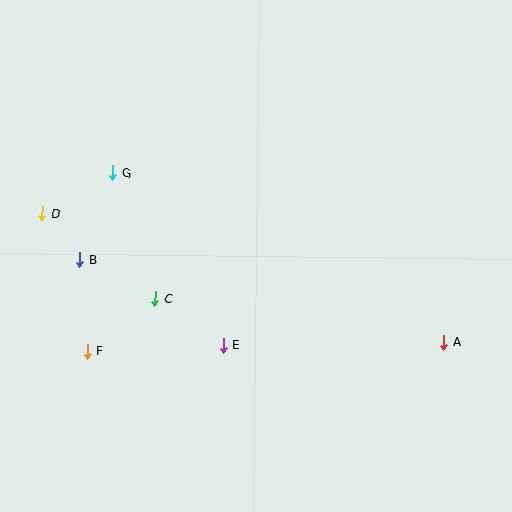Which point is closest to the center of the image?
Point E at (223, 345) is closest to the center.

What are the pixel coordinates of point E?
Point E is at (223, 345).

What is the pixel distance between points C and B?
The distance between C and B is 85 pixels.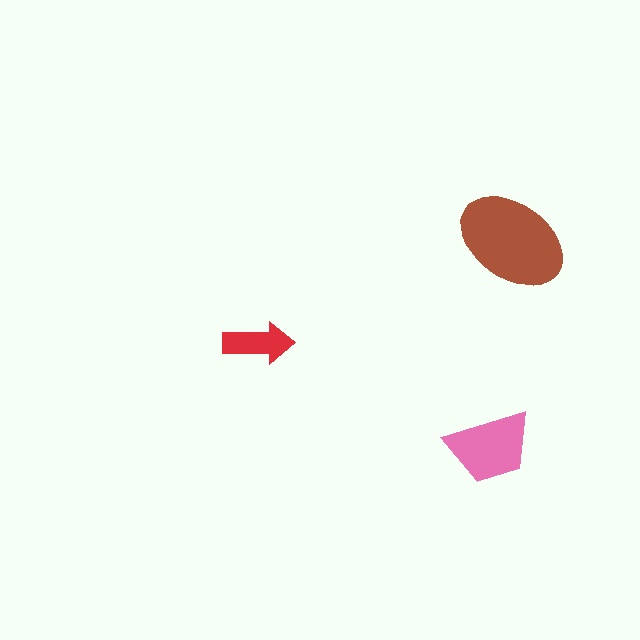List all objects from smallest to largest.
The red arrow, the pink trapezoid, the brown ellipse.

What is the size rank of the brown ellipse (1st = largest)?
1st.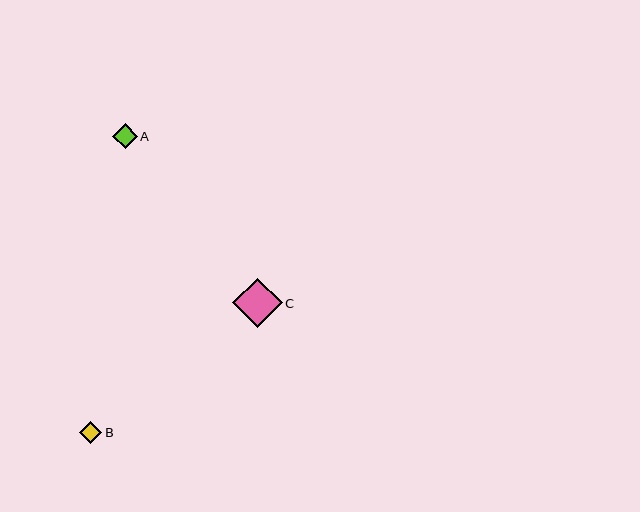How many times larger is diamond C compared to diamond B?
Diamond C is approximately 2.2 times the size of diamond B.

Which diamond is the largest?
Diamond C is the largest with a size of approximately 49 pixels.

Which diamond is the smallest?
Diamond B is the smallest with a size of approximately 22 pixels.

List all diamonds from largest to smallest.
From largest to smallest: C, A, B.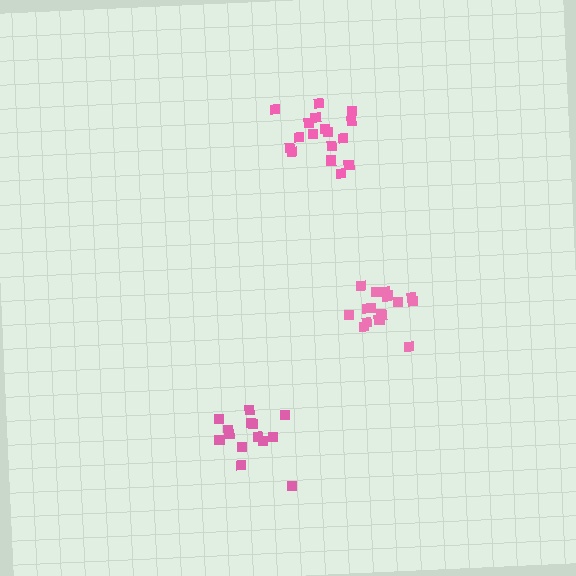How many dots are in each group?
Group 1: 17 dots, Group 2: 14 dots, Group 3: 17 dots (48 total).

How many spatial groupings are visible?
There are 3 spatial groupings.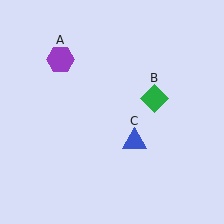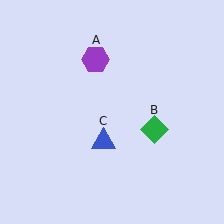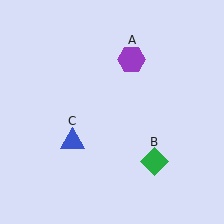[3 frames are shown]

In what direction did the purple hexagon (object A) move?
The purple hexagon (object A) moved right.